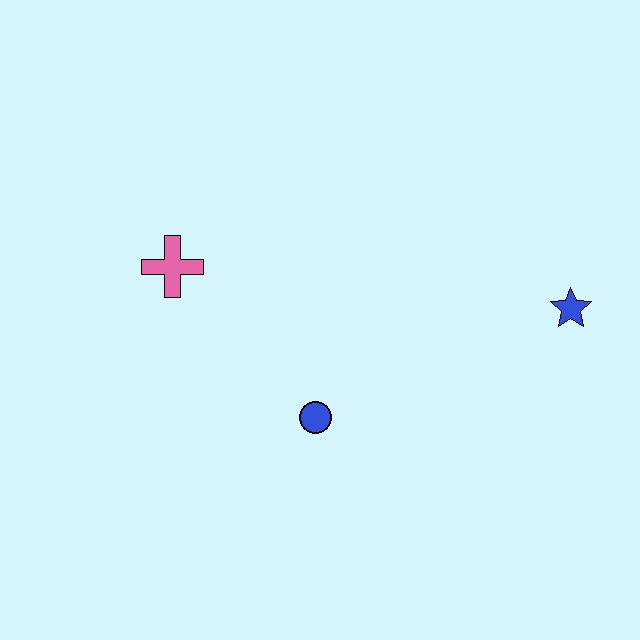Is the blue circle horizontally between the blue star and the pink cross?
Yes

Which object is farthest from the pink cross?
The blue star is farthest from the pink cross.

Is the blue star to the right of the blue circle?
Yes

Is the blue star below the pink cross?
Yes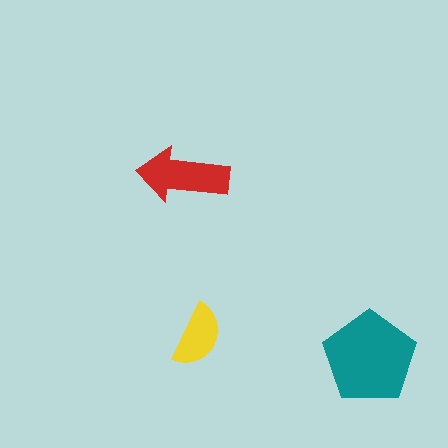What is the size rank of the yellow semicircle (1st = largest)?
3rd.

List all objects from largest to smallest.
The teal pentagon, the red arrow, the yellow semicircle.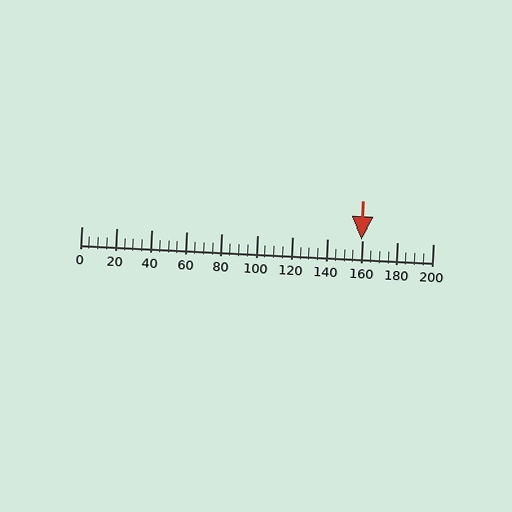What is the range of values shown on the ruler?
The ruler shows values from 0 to 200.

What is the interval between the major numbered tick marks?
The major tick marks are spaced 20 units apart.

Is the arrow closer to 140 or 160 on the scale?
The arrow is closer to 160.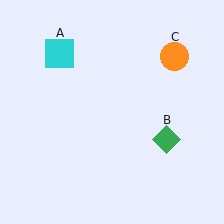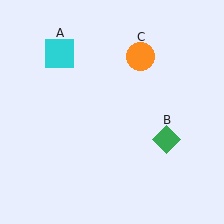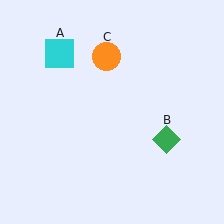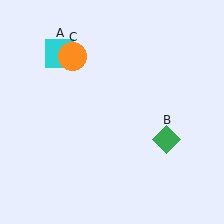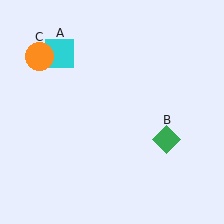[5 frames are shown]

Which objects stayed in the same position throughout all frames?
Cyan square (object A) and green diamond (object B) remained stationary.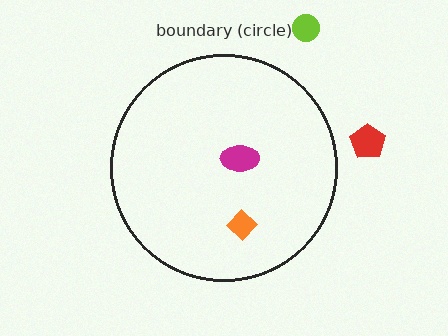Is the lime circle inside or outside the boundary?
Outside.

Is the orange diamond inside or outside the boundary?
Inside.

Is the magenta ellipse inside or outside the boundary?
Inside.